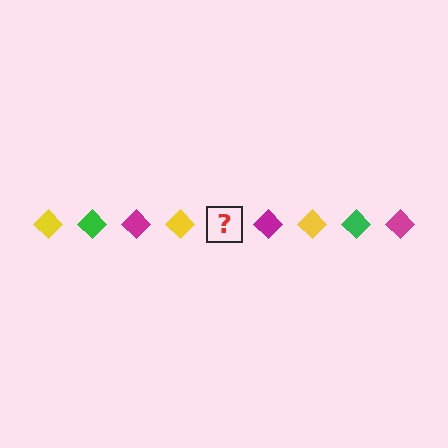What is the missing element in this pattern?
The missing element is a green diamond.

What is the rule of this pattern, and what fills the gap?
The rule is that the pattern cycles through yellow, green, magenta diamonds. The gap should be filled with a green diamond.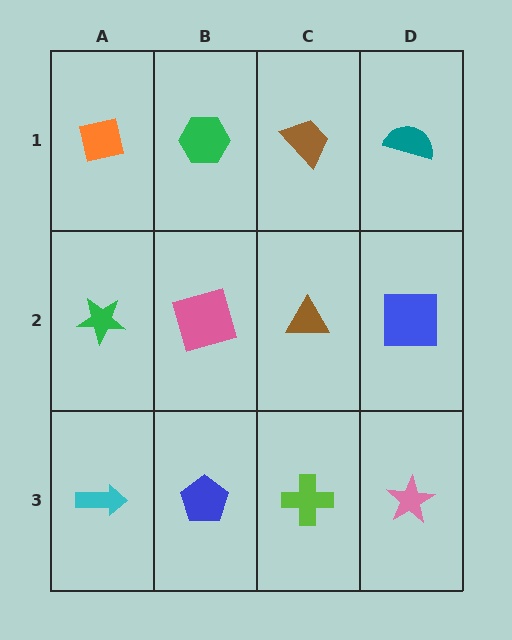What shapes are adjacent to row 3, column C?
A brown triangle (row 2, column C), a blue pentagon (row 3, column B), a pink star (row 3, column D).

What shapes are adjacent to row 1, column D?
A blue square (row 2, column D), a brown trapezoid (row 1, column C).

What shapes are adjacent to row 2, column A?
An orange square (row 1, column A), a cyan arrow (row 3, column A), a pink square (row 2, column B).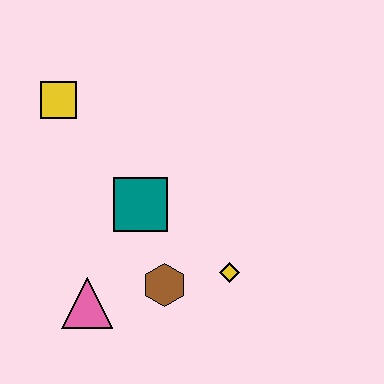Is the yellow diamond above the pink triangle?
Yes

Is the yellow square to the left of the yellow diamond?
Yes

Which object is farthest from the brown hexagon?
The yellow square is farthest from the brown hexagon.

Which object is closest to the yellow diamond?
The brown hexagon is closest to the yellow diamond.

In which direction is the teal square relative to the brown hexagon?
The teal square is above the brown hexagon.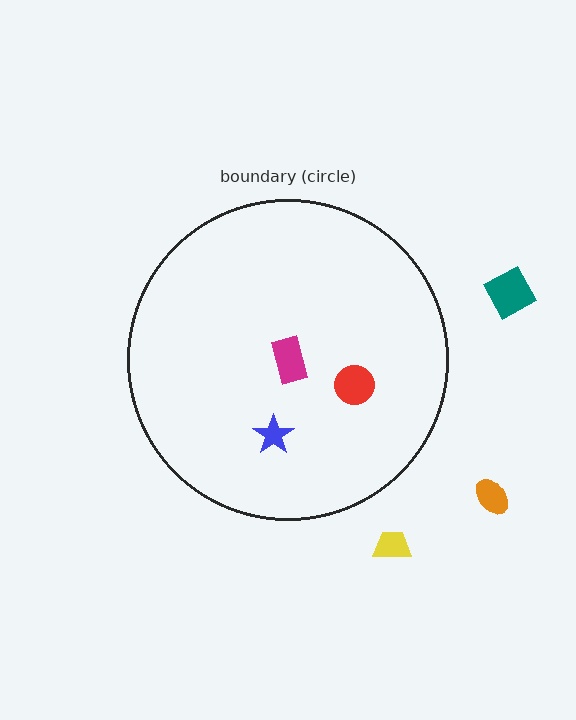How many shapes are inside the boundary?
3 inside, 3 outside.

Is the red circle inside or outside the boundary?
Inside.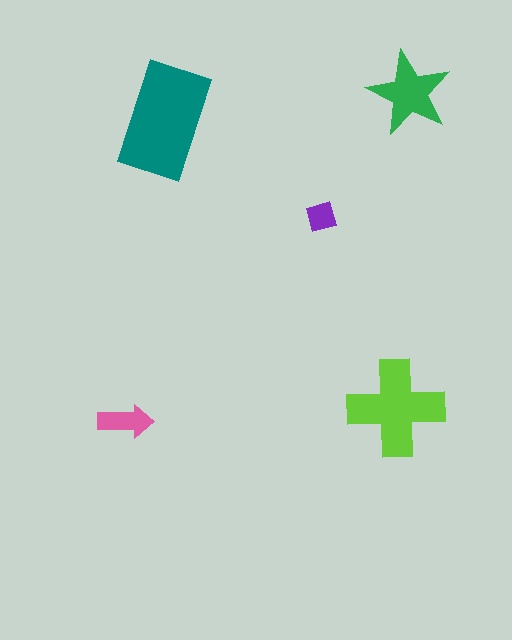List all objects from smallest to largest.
The purple diamond, the pink arrow, the green star, the lime cross, the teal rectangle.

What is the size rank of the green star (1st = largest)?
3rd.